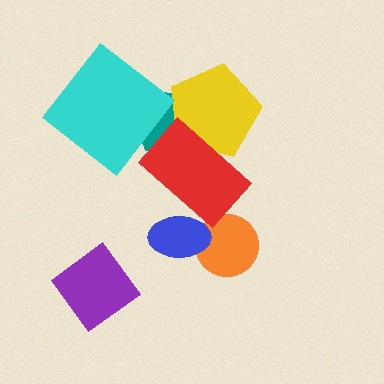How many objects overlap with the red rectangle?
3 objects overlap with the red rectangle.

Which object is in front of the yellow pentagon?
The red rectangle is in front of the yellow pentagon.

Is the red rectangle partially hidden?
Yes, it is partially covered by another shape.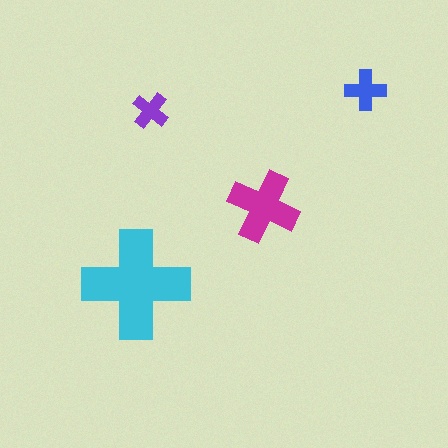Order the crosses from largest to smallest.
the cyan one, the magenta one, the blue one, the purple one.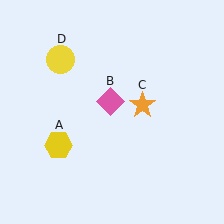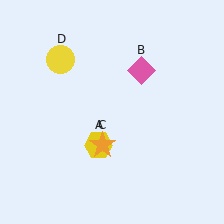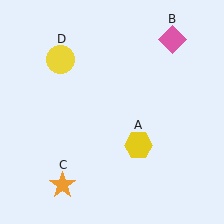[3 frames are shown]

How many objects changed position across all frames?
3 objects changed position: yellow hexagon (object A), pink diamond (object B), orange star (object C).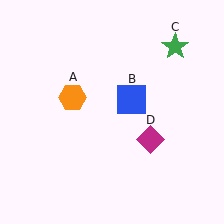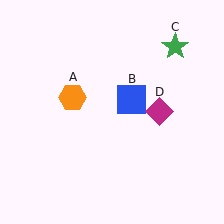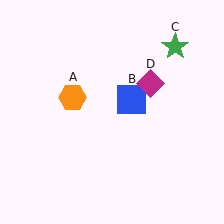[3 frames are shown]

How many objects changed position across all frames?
1 object changed position: magenta diamond (object D).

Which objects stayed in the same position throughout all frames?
Orange hexagon (object A) and blue square (object B) and green star (object C) remained stationary.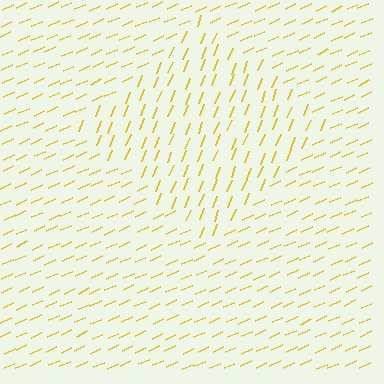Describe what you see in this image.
The image is filled with small yellow line segments. A diamond region in the image has lines oriented differently from the surrounding lines, creating a visible texture boundary.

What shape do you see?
I see a diamond.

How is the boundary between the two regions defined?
The boundary is defined purely by a change in line orientation (approximately 45 degrees difference). All lines are the same color and thickness.